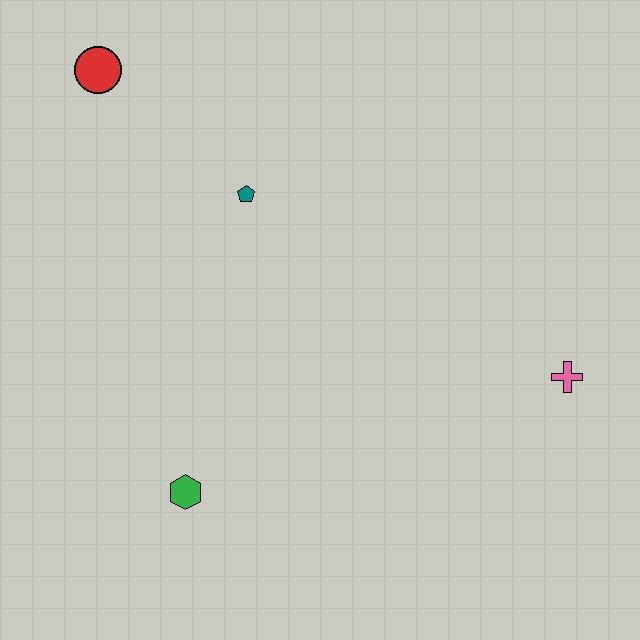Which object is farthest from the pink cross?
The red circle is farthest from the pink cross.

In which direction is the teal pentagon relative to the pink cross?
The teal pentagon is to the left of the pink cross.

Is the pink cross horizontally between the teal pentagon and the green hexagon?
No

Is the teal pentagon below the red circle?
Yes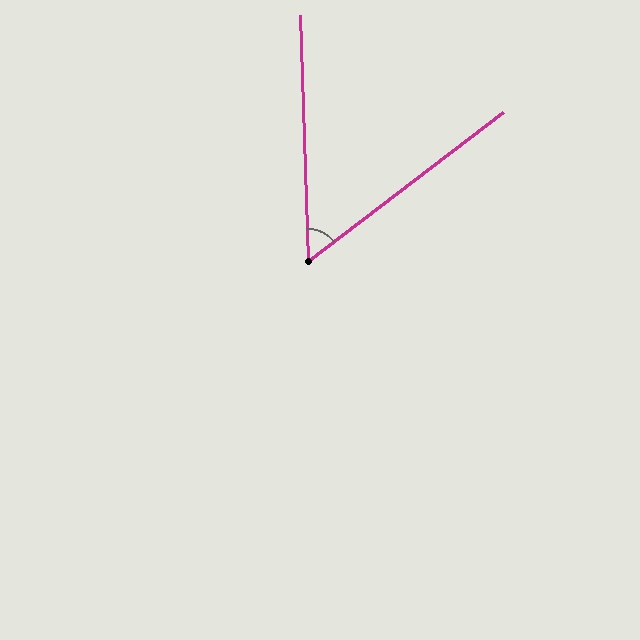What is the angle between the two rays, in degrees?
Approximately 54 degrees.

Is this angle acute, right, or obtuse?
It is acute.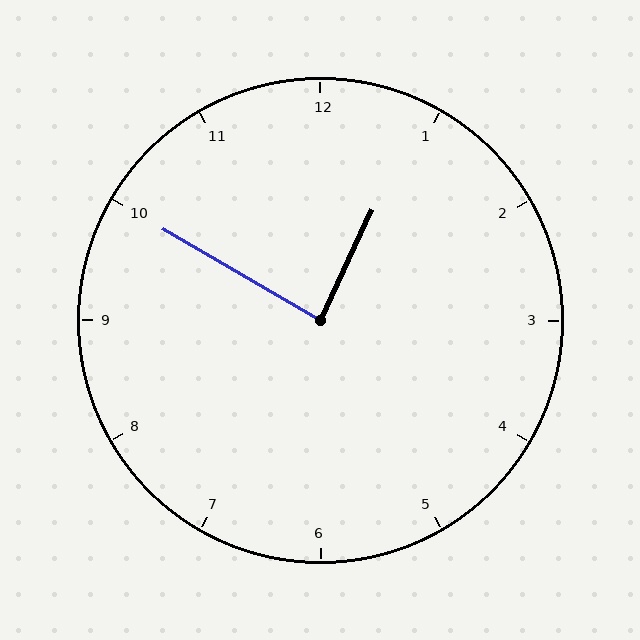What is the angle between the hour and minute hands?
Approximately 85 degrees.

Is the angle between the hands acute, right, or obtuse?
It is right.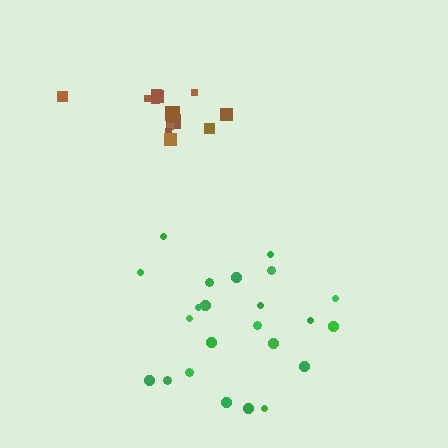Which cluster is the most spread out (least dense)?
Green.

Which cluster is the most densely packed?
Brown.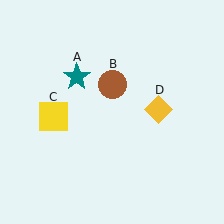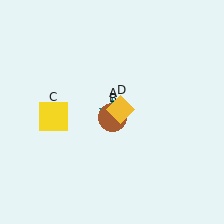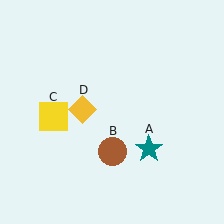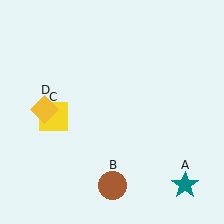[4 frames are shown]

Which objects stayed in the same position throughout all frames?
Yellow square (object C) remained stationary.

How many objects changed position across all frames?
3 objects changed position: teal star (object A), brown circle (object B), yellow diamond (object D).